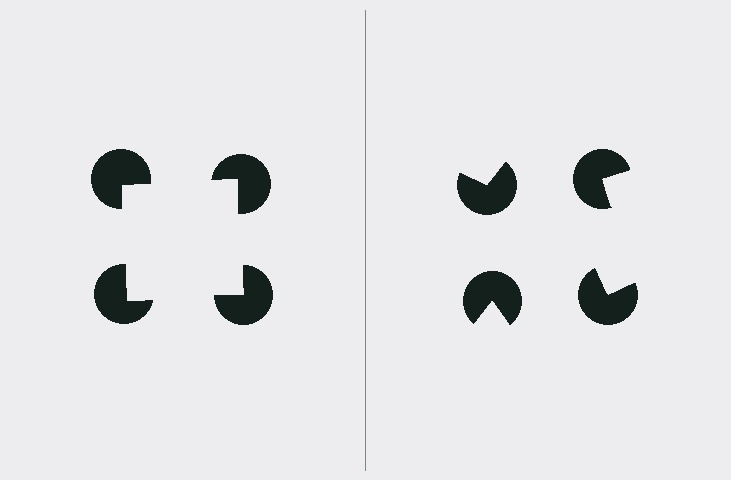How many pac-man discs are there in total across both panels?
8 — 4 on each side.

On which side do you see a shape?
An illusory square appears on the left side. On the right side the wedge cuts are rotated, so no coherent shape forms.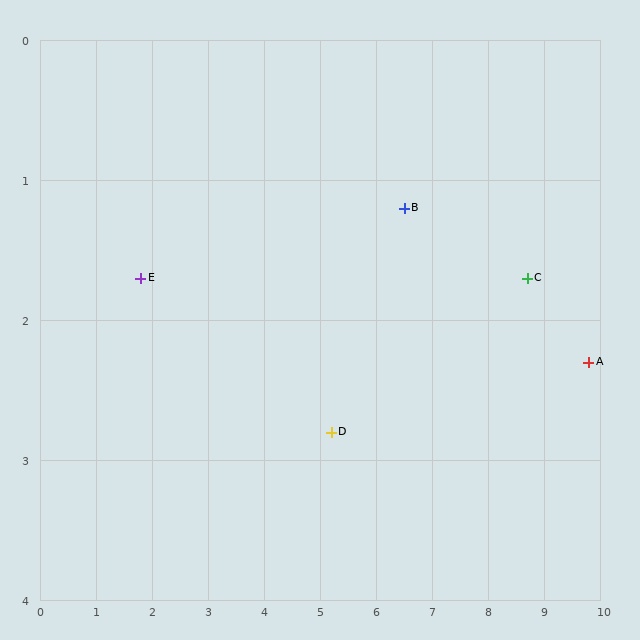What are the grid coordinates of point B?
Point B is at approximately (6.5, 1.2).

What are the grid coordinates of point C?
Point C is at approximately (8.7, 1.7).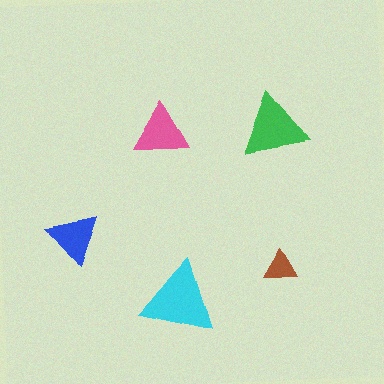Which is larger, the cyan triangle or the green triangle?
The cyan one.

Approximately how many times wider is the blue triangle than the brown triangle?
About 1.5 times wider.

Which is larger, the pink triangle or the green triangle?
The green one.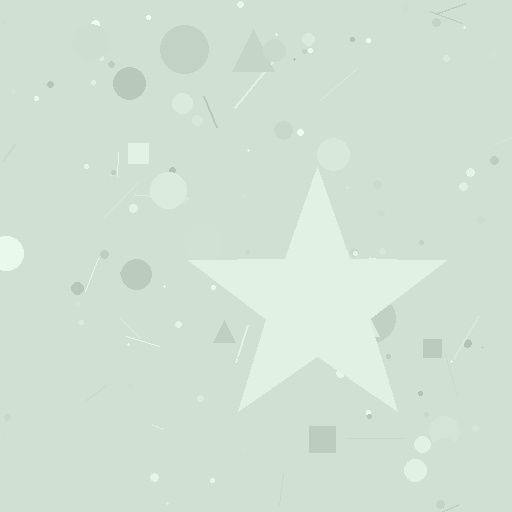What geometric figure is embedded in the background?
A star is embedded in the background.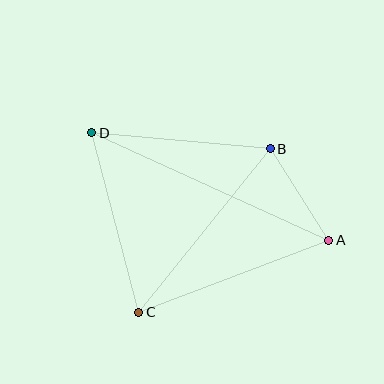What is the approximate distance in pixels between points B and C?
The distance between B and C is approximately 210 pixels.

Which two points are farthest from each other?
Points A and D are farthest from each other.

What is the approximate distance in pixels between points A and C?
The distance between A and C is approximately 203 pixels.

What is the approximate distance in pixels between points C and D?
The distance between C and D is approximately 185 pixels.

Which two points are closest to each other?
Points A and B are closest to each other.